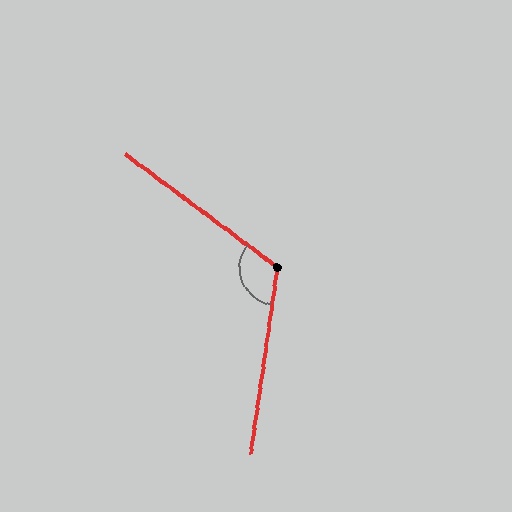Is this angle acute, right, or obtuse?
It is obtuse.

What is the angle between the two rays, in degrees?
Approximately 118 degrees.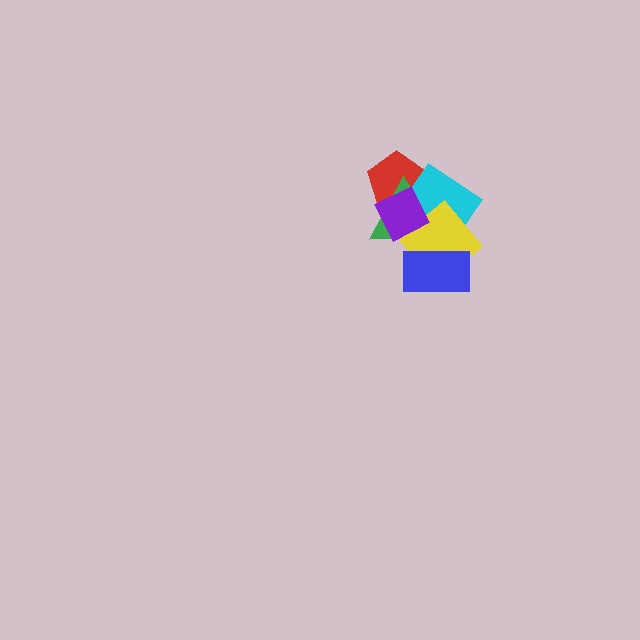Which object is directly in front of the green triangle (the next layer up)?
The cyan diamond is directly in front of the green triangle.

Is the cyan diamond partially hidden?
Yes, it is partially covered by another shape.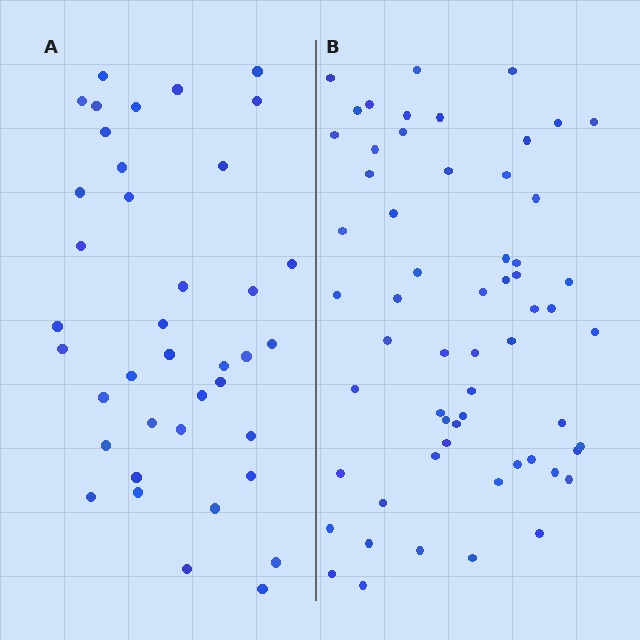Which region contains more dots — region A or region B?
Region B (the right region) has more dots.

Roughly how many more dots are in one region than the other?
Region B has approximately 20 more dots than region A.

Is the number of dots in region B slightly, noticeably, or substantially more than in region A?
Region B has substantially more. The ratio is roughly 1.5 to 1.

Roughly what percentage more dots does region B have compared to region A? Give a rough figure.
About 55% more.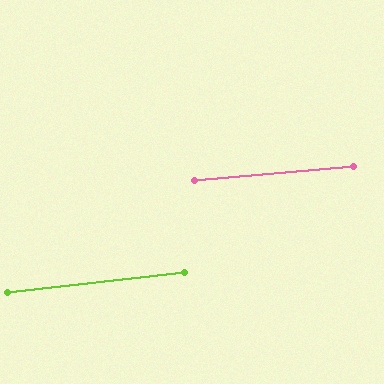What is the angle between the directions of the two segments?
Approximately 1 degree.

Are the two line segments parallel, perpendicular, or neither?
Parallel — their directions differ by only 1.1°.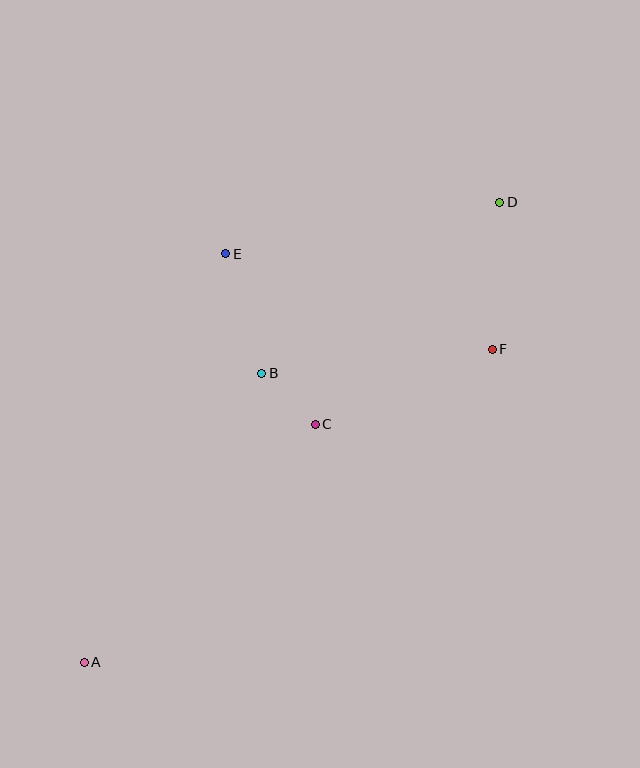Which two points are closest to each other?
Points B and C are closest to each other.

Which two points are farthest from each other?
Points A and D are farthest from each other.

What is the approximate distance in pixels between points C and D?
The distance between C and D is approximately 289 pixels.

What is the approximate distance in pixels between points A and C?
The distance between A and C is approximately 331 pixels.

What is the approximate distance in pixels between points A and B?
The distance between A and B is approximately 339 pixels.